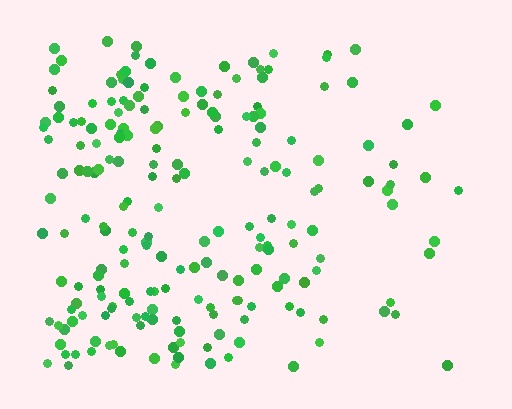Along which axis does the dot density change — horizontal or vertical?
Horizontal.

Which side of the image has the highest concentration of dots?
The left.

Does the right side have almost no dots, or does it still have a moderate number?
Still a moderate number, just noticeably fewer than the left.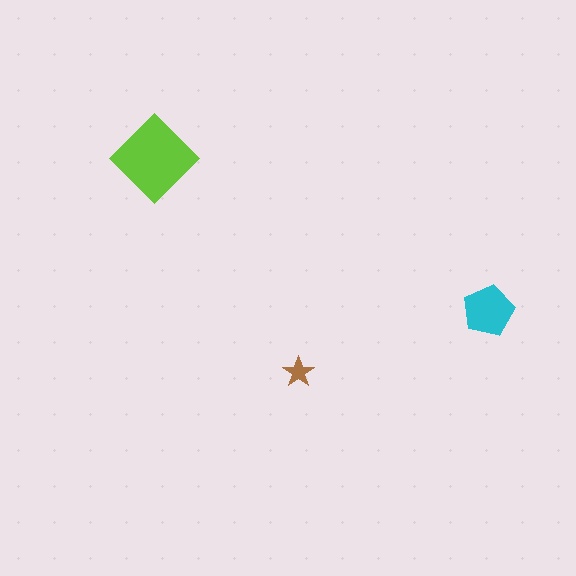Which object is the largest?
The lime diamond.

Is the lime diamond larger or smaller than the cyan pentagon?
Larger.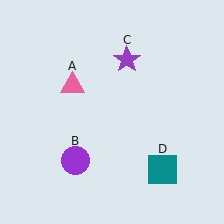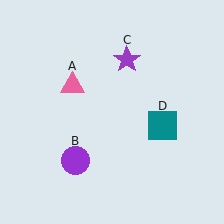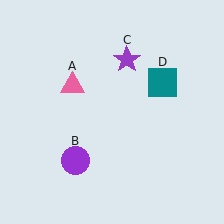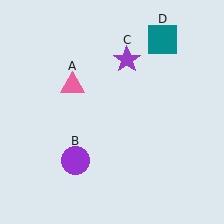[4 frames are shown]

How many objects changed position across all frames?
1 object changed position: teal square (object D).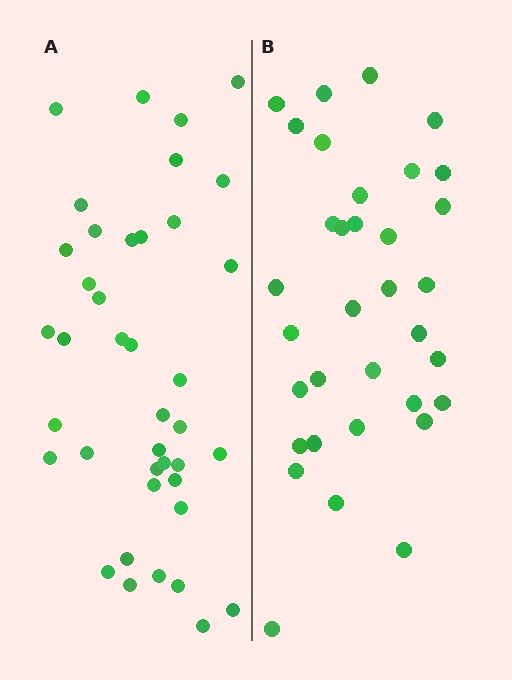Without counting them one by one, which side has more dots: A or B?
Region A (the left region) has more dots.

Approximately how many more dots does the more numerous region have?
Region A has about 6 more dots than region B.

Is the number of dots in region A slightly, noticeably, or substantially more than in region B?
Region A has only slightly more — the two regions are fairly close. The ratio is roughly 1.2 to 1.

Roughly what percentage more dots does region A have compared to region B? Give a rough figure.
About 20% more.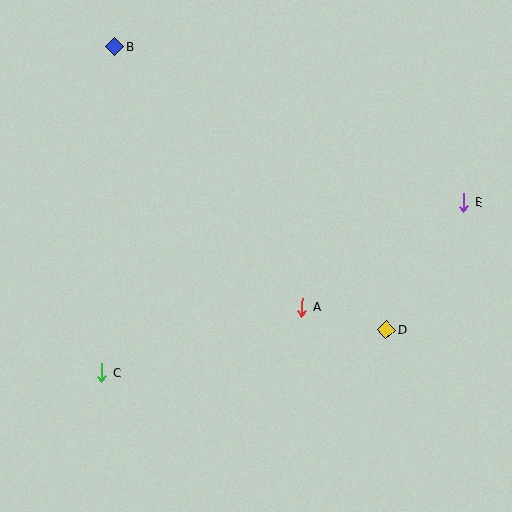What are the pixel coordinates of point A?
Point A is at (302, 307).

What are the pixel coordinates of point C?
Point C is at (102, 373).